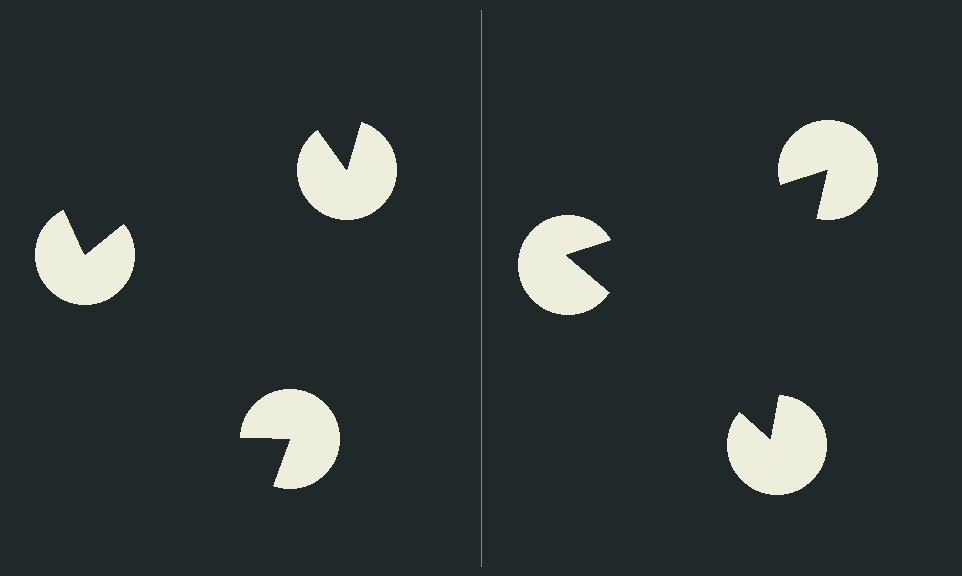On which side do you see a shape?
An illusory triangle appears on the right side. On the left side the wedge cuts are rotated, so no coherent shape forms.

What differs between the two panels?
The pac-man discs are positioned identically on both sides; only the wedge orientations differ. On the right they align to a triangle; on the left they are misaligned.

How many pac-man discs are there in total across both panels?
6 — 3 on each side.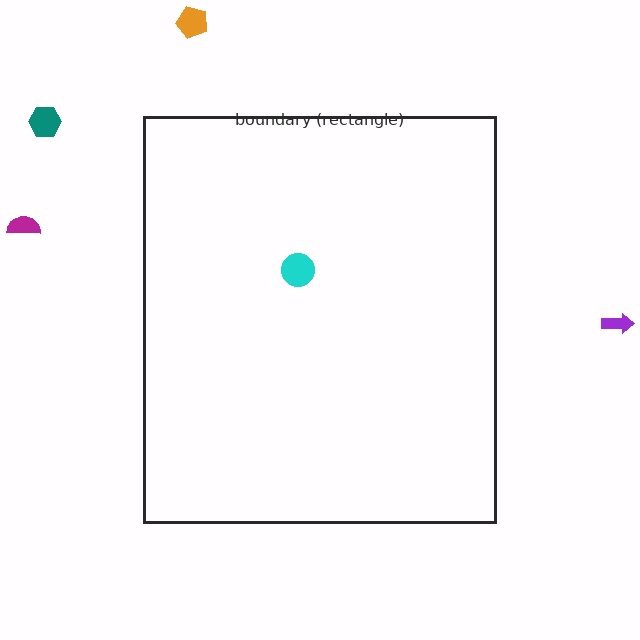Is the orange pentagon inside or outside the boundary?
Outside.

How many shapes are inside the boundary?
1 inside, 4 outside.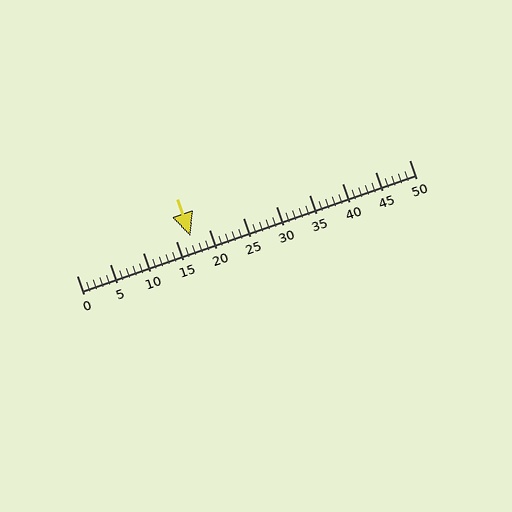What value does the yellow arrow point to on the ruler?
The yellow arrow points to approximately 17.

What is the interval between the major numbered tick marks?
The major tick marks are spaced 5 units apart.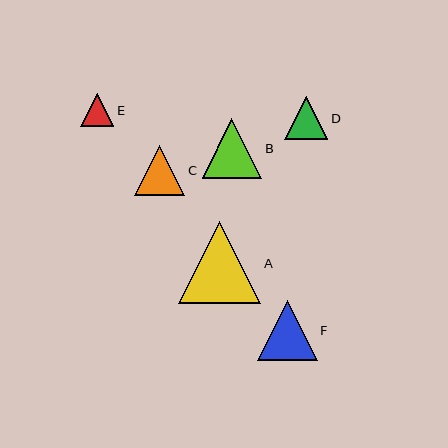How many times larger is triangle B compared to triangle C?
Triangle B is approximately 1.2 times the size of triangle C.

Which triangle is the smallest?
Triangle E is the smallest with a size of approximately 33 pixels.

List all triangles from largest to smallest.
From largest to smallest: A, F, B, C, D, E.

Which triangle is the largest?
Triangle A is the largest with a size of approximately 82 pixels.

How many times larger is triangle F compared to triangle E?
Triangle F is approximately 1.8 times the size of triangle E.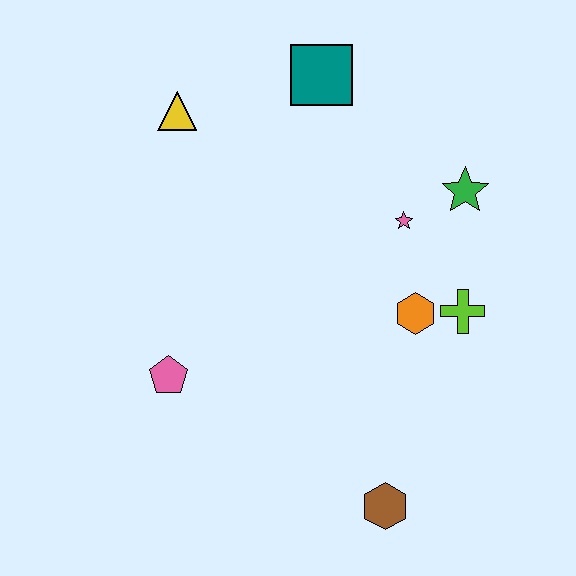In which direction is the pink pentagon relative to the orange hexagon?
The pink pentagon is to the left of the orange hexagon.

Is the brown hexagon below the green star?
Yes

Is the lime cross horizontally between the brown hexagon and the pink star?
No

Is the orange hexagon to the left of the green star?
Yes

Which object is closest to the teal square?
The yellow triangle is closest to the teal square.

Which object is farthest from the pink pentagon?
The green star is farthest from the pink pentagon.